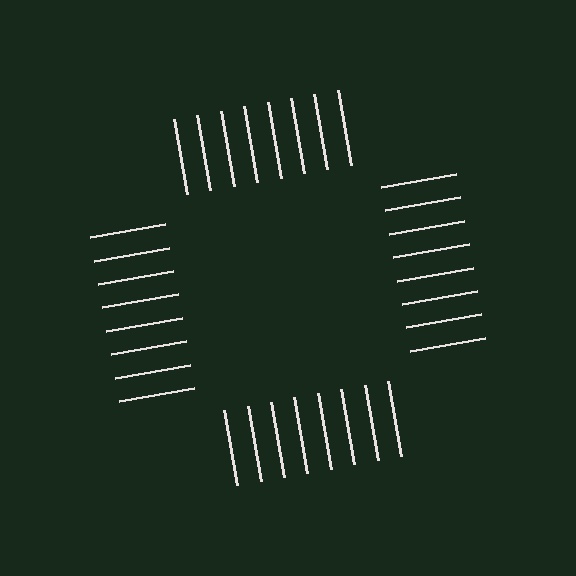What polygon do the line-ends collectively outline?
An illusory square — the line segments terminate on its edges but no continuous stroke is drawn.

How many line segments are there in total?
32 — 8 along each of the 4 edges.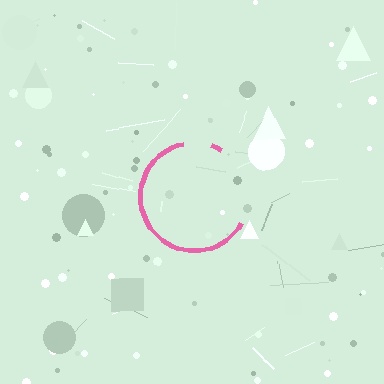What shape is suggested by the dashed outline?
The dashed outline suggests a circle.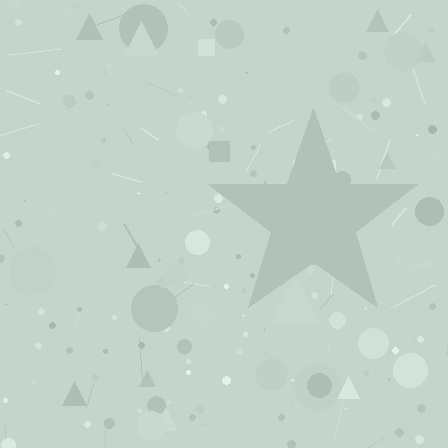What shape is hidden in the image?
A star is hidden in the image.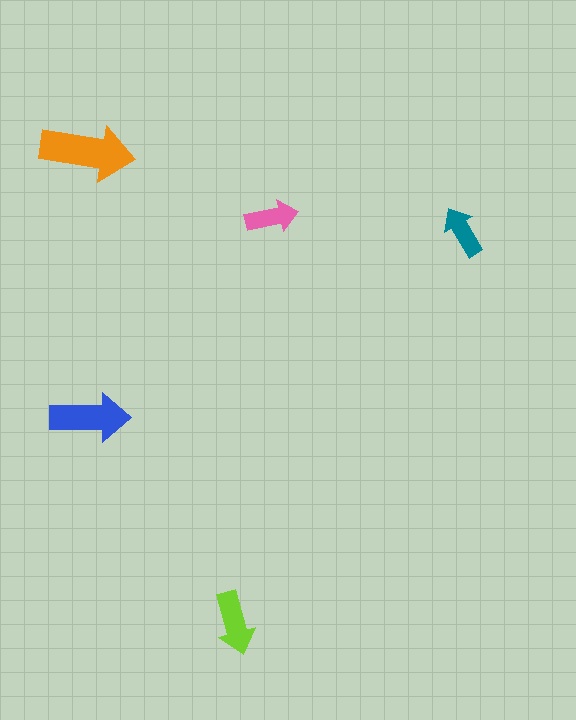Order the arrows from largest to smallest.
the orange one, the blue one, the lime one, the pink one, the teal one.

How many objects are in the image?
There are 5 objects in the image.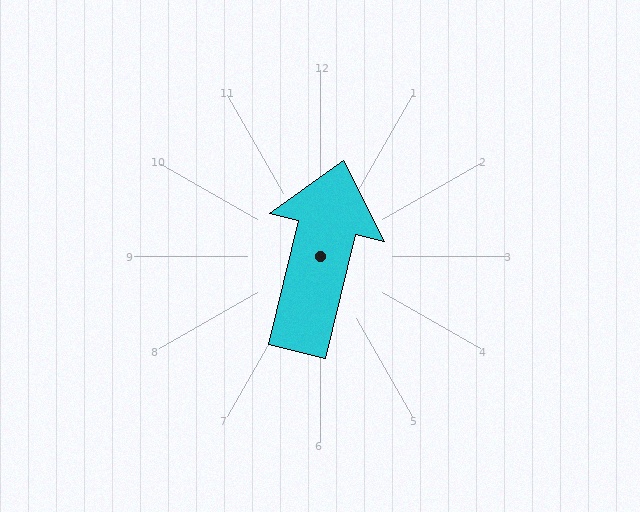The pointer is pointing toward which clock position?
Roughly 12 o'clock.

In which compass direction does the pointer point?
North.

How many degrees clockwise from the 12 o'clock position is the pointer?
Approximately 14 degrees.